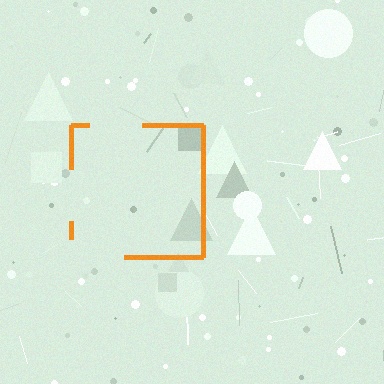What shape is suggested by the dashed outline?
The dashed outline suggests a square.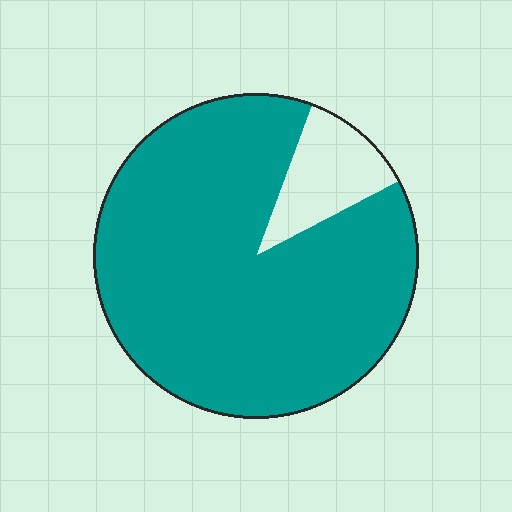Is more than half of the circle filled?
Yes.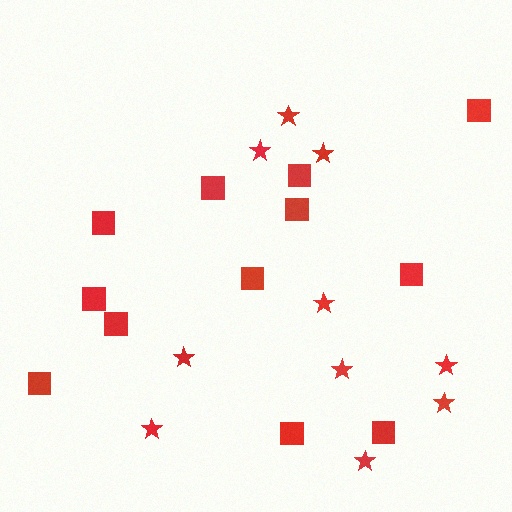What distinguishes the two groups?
There are 2 groups: one group of squares (12) and one group of stars (10).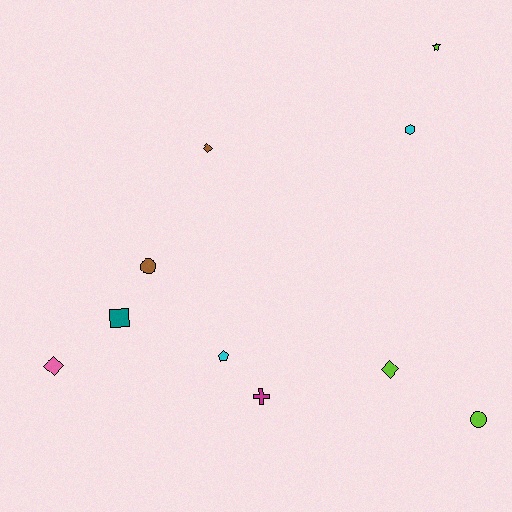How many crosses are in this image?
There is 1 cross.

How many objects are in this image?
There are 10 objects.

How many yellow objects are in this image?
There are no yellow objects.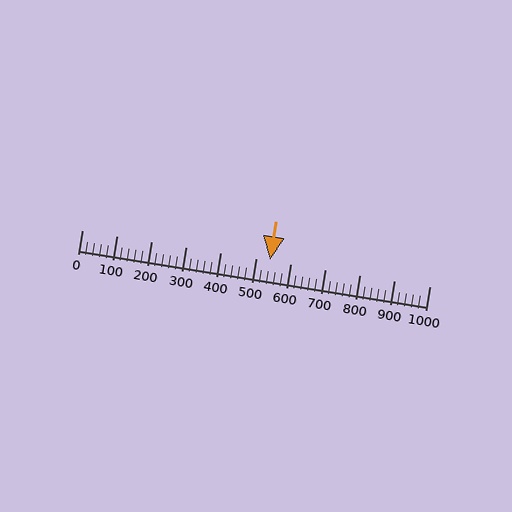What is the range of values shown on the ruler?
The ruler shows values from 0 to 1000.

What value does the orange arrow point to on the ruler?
The orange arrow points to approximately 542.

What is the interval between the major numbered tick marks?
The major tick marks are spaced 100 units apart.